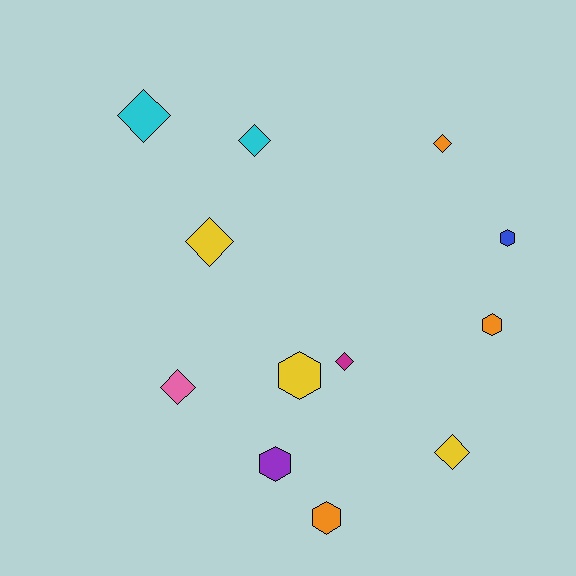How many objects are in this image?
There are 12 objects.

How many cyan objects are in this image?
There are 2 cyan objects.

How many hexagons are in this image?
There are 5 hexagons.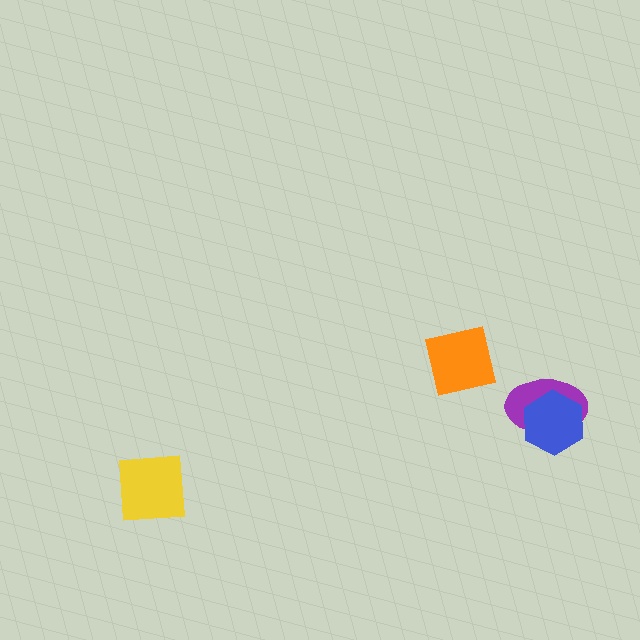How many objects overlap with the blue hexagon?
1 object overlaps with the blue hexagon.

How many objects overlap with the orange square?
0 objects overlap with the orange square.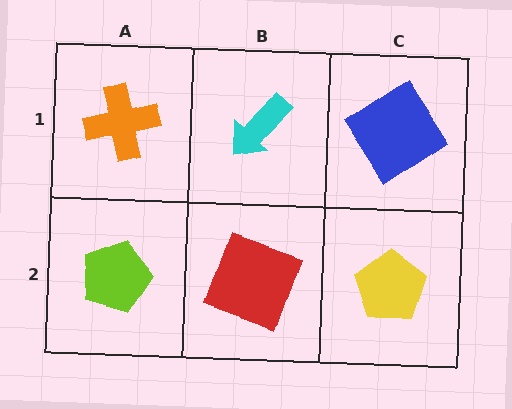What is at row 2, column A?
A lime pentagon.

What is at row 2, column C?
A yellow pentagon.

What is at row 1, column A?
An orange cross.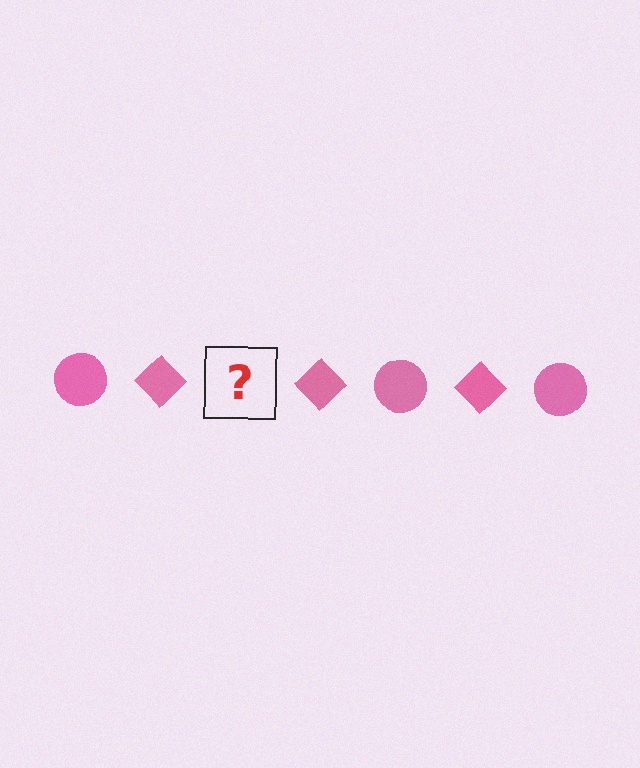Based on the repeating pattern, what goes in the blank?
The blank should be a pink circle.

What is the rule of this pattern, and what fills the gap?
The rule is that the pattern cycles through circle, diamond shapes in pink. The gap should be filled with a pink circle.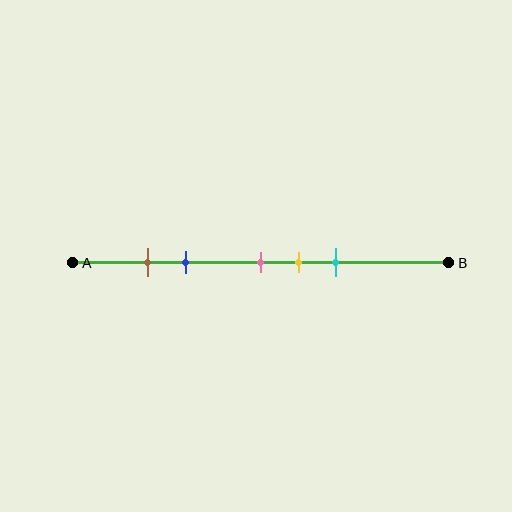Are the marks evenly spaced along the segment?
No, the marks are not evenly spaced.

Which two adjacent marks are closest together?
The brown and blue marks are the closest adjacent pair.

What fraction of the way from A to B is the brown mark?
The brown mark is approximately 20% (0.2) of the way from A to B.